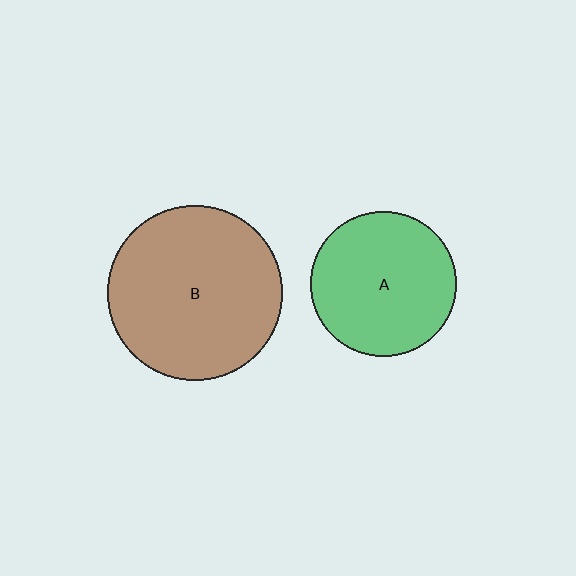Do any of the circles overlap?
No, none of the circles overlap.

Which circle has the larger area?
Circle B (brown).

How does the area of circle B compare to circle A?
Approximately 1.4 times.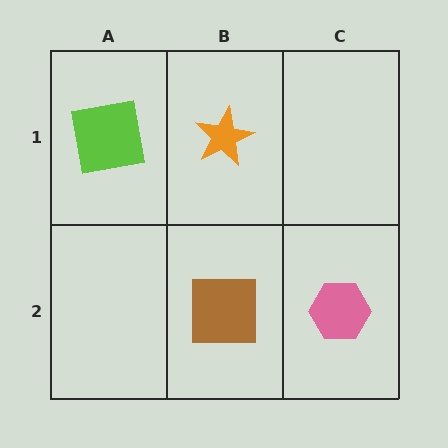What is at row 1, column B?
An orange star.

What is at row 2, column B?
A brown square.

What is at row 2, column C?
A pink hexagon.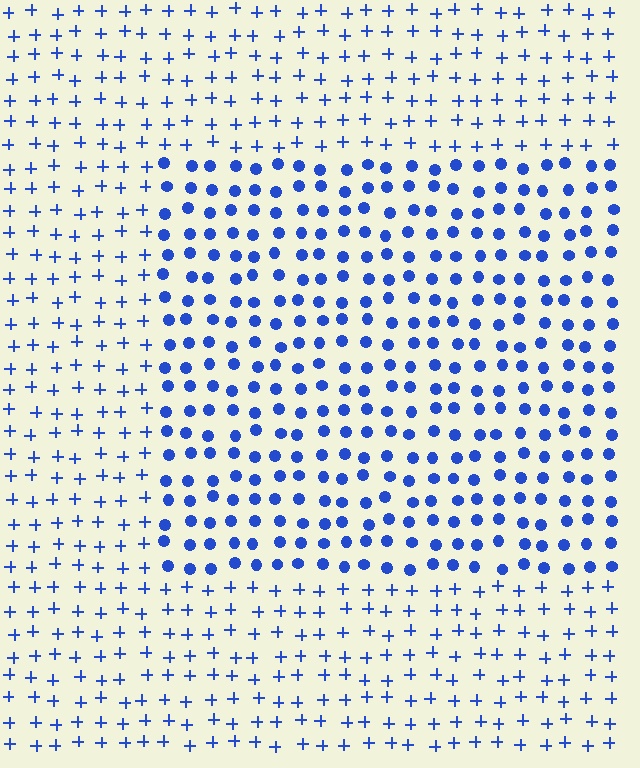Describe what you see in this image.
The image is filled with small blue elements arranged in a uniform grid. A rectangle-shaped region contains circles, while the surrounding area contains plus signs. The boundary is defined purely by the change in element shape.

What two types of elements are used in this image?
The image uses circles inside the rectangle region and plus signs outside it.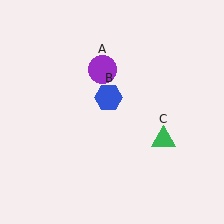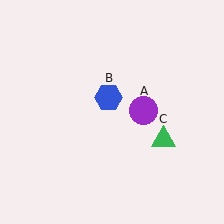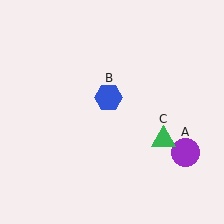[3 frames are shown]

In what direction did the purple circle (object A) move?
The purple circle (object A) moved down and to the right.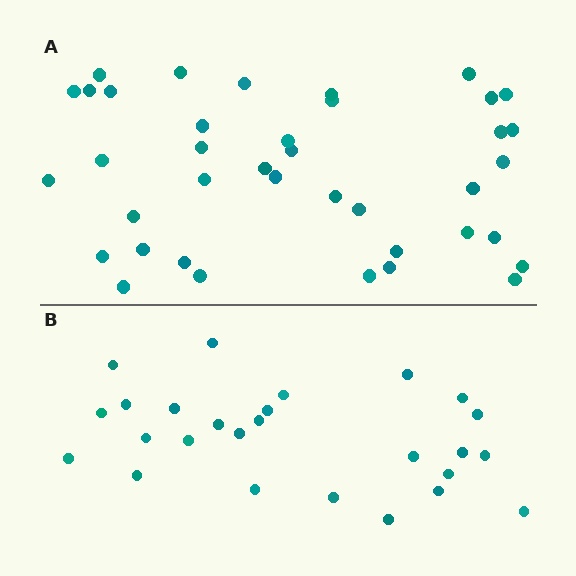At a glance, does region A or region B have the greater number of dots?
Region A (the top region) has more dots.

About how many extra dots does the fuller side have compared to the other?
Region A has approximately 15 more dots than region B.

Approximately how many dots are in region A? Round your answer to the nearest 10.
About 40 dots. (The exact count is 39, which rounds to 40.)